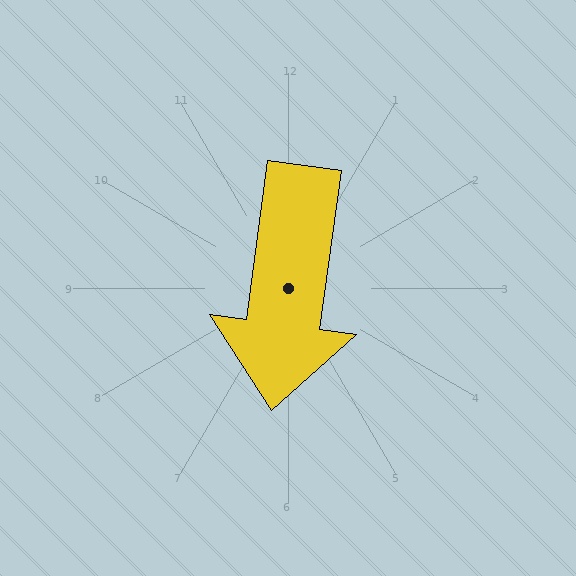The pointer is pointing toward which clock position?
Roughly 6 o'clock.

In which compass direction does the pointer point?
South.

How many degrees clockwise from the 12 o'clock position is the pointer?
Approximately 188 degrees.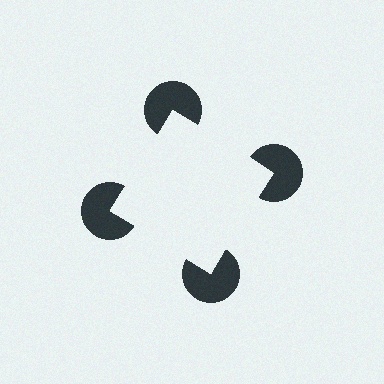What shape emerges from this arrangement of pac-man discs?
An illusory square — its edges are inferred from the aligned wedge cuts in the pac-man discs, not physically drawn.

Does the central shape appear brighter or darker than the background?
It typically appears slightly brighter than the background, even though no actual brightness change is drawn.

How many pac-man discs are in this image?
There are 4 — one at each vertex of the illusory square.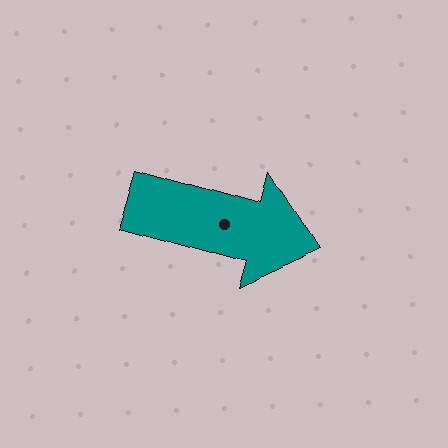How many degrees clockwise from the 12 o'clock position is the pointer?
Approximately 106 degrees.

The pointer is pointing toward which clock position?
Roughly 4 o'clock.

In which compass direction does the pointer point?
East.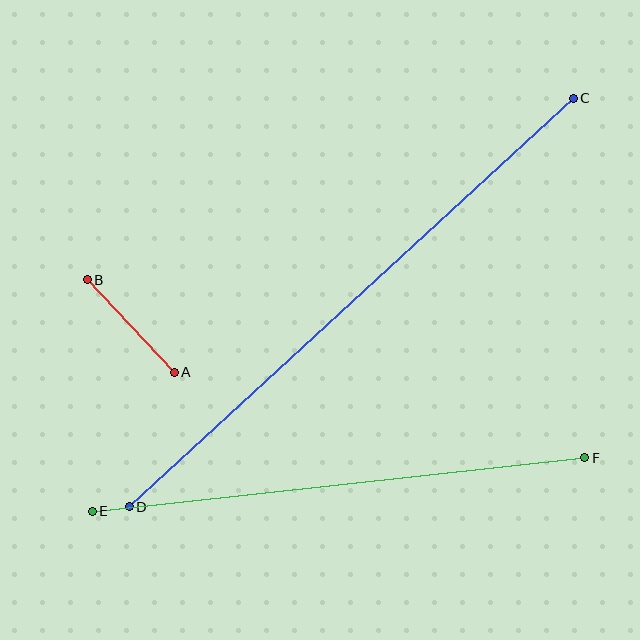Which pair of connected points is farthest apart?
Points C and D are farthest apart.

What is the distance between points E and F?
The distance is approximately 496 pixels.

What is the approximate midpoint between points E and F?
The midpoint is at approximately (338, 484) pixels.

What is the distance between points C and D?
The distance is approximately 603 pixels.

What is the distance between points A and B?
The distance is approximately 127 pixels.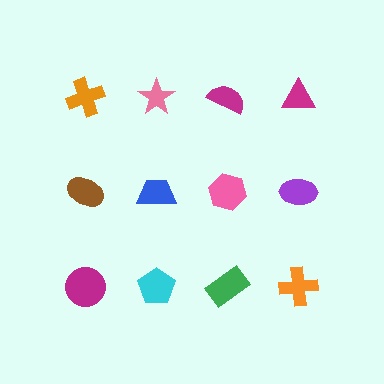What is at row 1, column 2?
A pink star.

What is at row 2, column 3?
A pink hexagon.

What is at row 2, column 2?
A blue trapezoid.